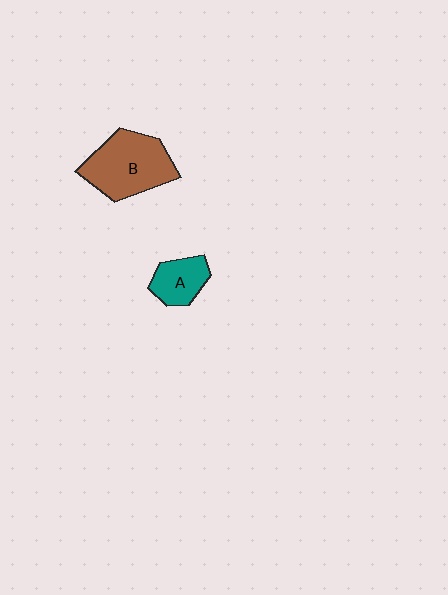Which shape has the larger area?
Shape B (brown).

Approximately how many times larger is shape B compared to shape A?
Approximately 2.0 times.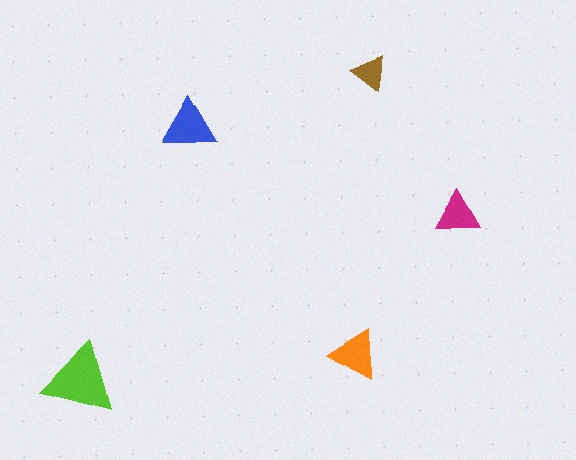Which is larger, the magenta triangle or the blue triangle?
The blue one.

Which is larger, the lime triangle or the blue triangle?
The lime one.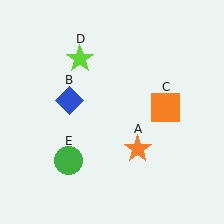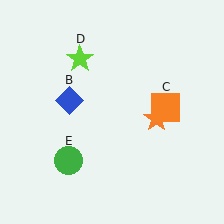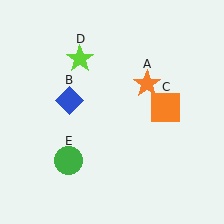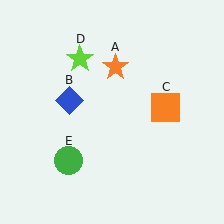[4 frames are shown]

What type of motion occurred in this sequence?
The orange star (object A) rotated counterclockwise around the center of the scene.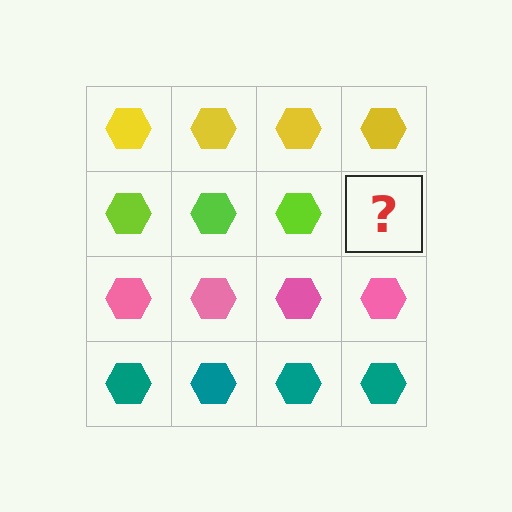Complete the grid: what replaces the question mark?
The question mark should be replaced with a lime hexagon.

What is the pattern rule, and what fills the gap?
The rule is that each row has a consistent color. The gap should be filled with a lime hexagon.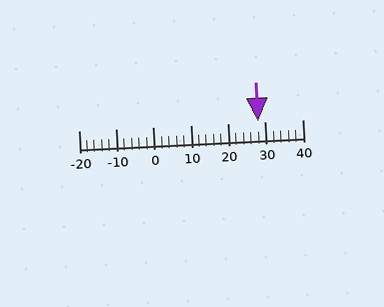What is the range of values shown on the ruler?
The ruler shows values from -20 to 40.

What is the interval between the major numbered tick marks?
The major tick marks are spaced 10 units apart.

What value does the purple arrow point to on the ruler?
The purple arrow points to approximately 28.